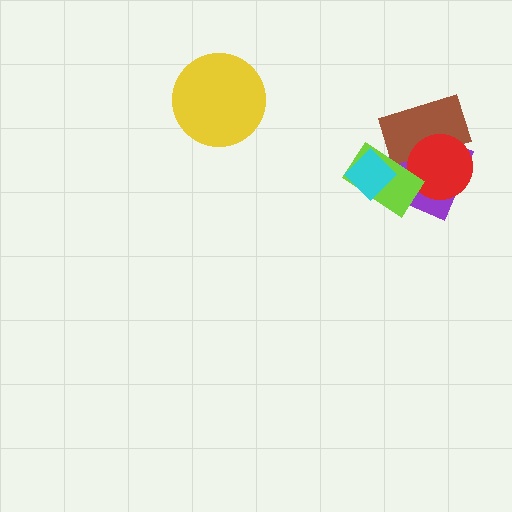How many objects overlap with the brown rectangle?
3 objects overlap with the brown rectangle.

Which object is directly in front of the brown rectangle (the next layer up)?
The red circle is directly in front of the brown rectangle.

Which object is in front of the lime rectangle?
The cyan diamond is in front of the lime rectangle.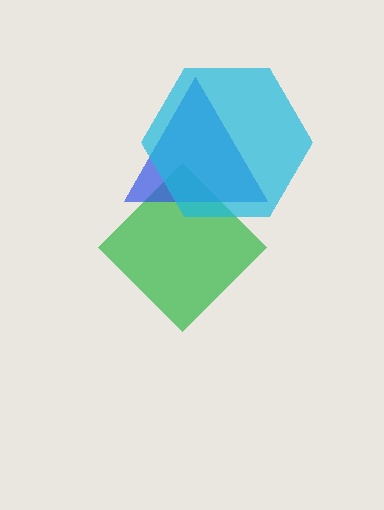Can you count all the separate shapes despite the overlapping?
Yes, there are 3 separate shapes.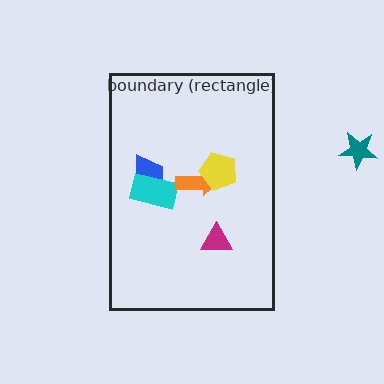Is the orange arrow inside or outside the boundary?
Inside.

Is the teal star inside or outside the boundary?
Outside.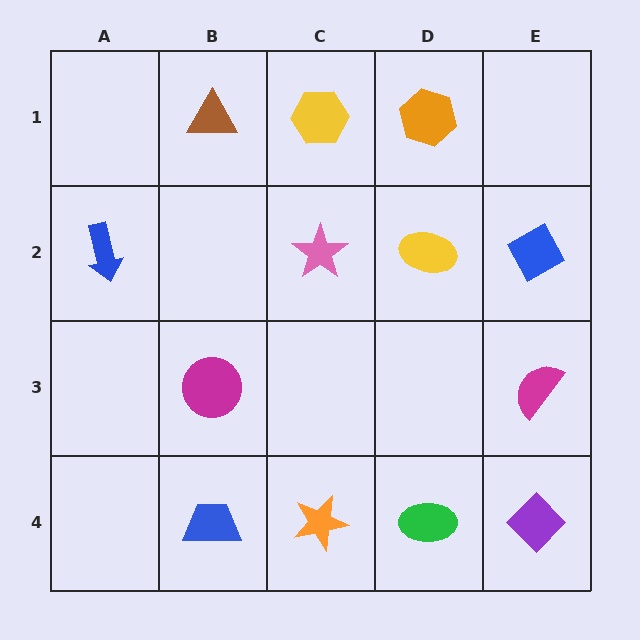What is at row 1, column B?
A brown triangle.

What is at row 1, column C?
A yellow hexagon.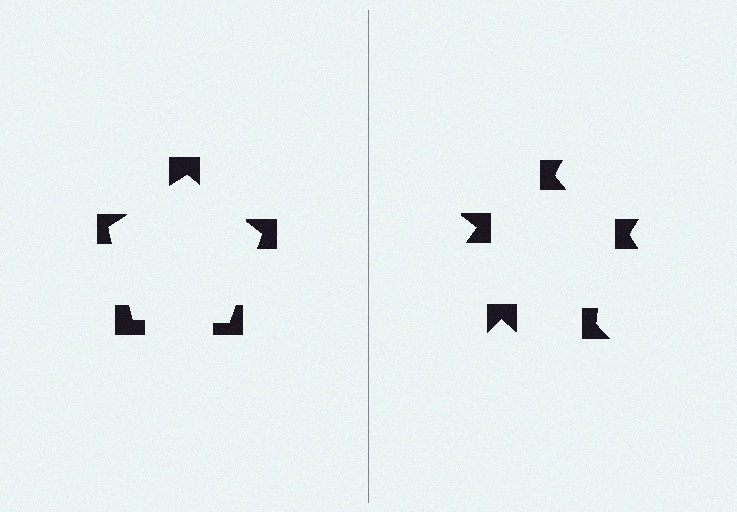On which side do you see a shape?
An illusory pentagon appears on the left side. On the right side the wedge cuts are rotated, so no coherent shape forms.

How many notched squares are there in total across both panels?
10 — 5 on each side.